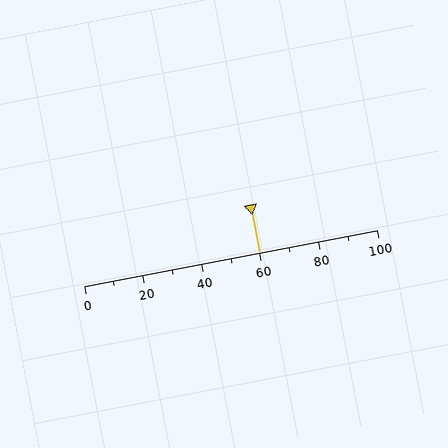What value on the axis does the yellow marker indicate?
The marker indicates approximately 60.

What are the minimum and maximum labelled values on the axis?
The axis runs from 0 to 100.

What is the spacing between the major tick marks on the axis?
The major ticks are spaced 20 apart.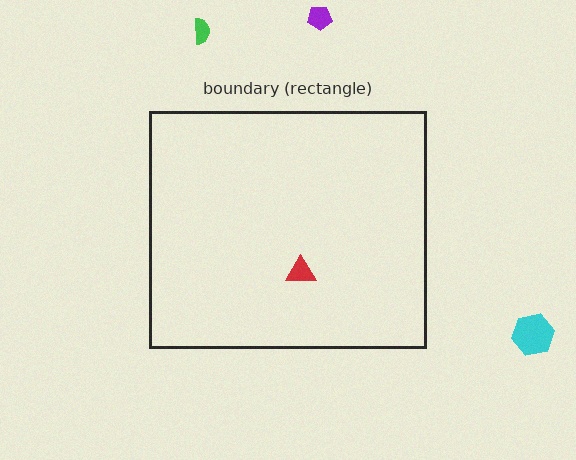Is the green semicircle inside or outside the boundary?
Outside.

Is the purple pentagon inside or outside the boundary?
Outside.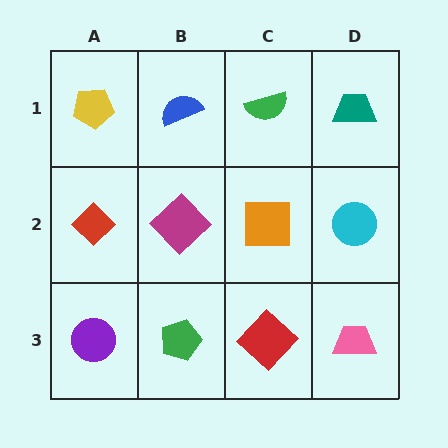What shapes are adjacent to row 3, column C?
An orange square (row 2, column C), a green pentagon (row 3, column B), a pink trapezoid (row 3, column D).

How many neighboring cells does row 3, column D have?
2.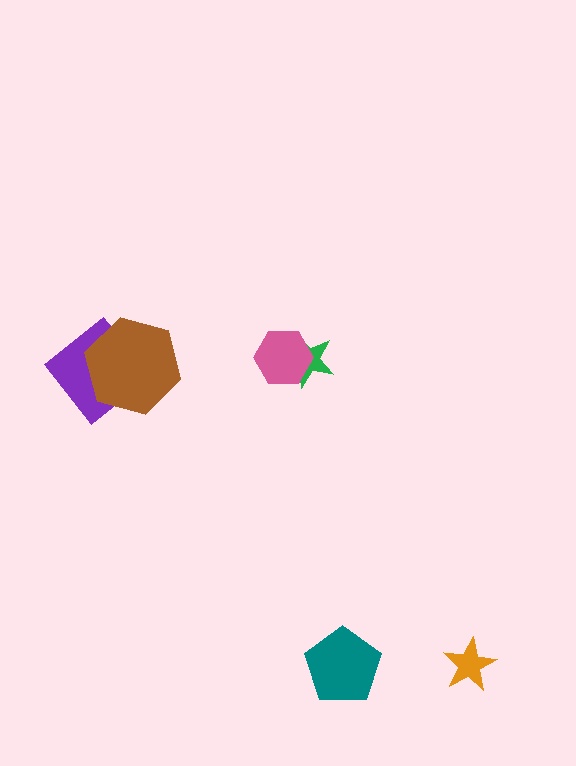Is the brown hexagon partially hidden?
No, no other shape covers it.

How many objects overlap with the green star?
1 object overlaps with the green star.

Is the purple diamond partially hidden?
Yes, it is partially covered by another shape.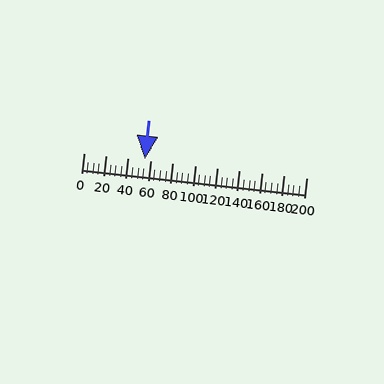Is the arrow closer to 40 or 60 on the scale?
The arrow is closer to 60.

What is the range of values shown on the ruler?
The ruler shows values from 0 to 200.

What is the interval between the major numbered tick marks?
The major tick marks are spaced 20 units apart.